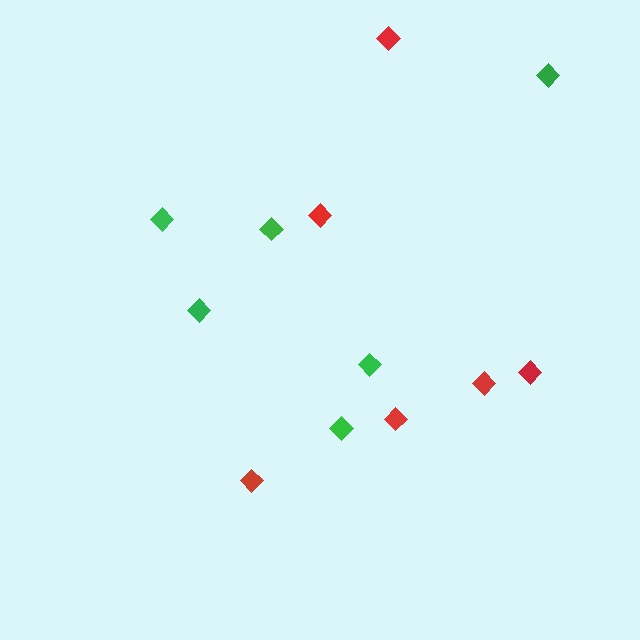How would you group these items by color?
There are 2 groups: one group of green diamonds (6) and one group of red diamonds (6).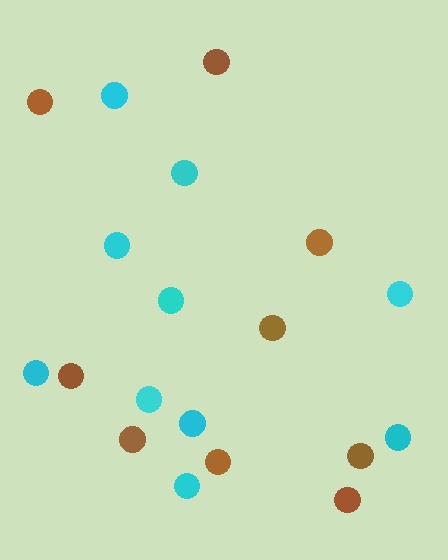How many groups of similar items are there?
There are 2 groups: one group of cyan circles (10) and one group of brown circles (9).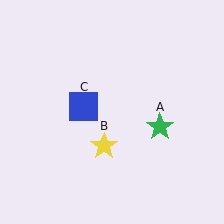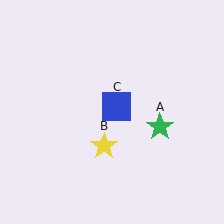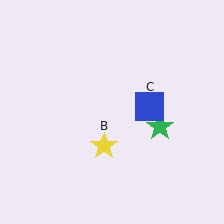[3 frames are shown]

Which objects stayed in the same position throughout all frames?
Green star (object A) and yellow star (object B) remained stationary.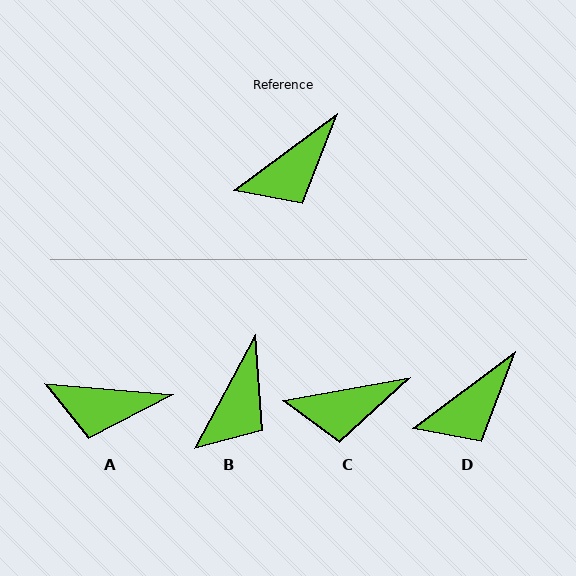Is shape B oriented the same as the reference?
No, it is off by about 25 degrees.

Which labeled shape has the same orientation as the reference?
D.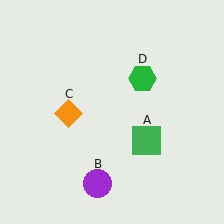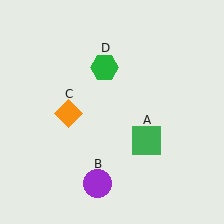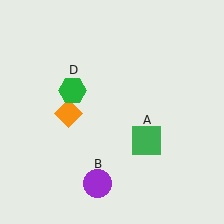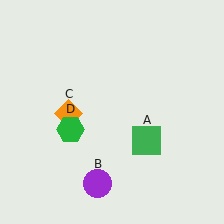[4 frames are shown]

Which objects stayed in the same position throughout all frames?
Green square (object A) and purple circle (object B) and orange diamond (object C) remained stationary.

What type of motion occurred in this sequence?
The green hexagon (object D) rotated counterclockwise around the center of the scene.